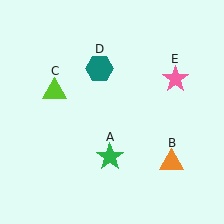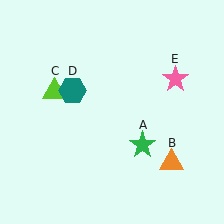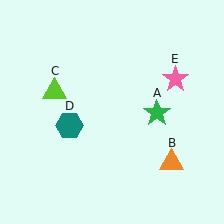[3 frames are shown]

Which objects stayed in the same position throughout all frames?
Orange triangle (object B) and lime triangle (object C) and pink star (object E) remained stationary.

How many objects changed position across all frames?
2 objects changed position: green star (object A), teal hexagon (object D).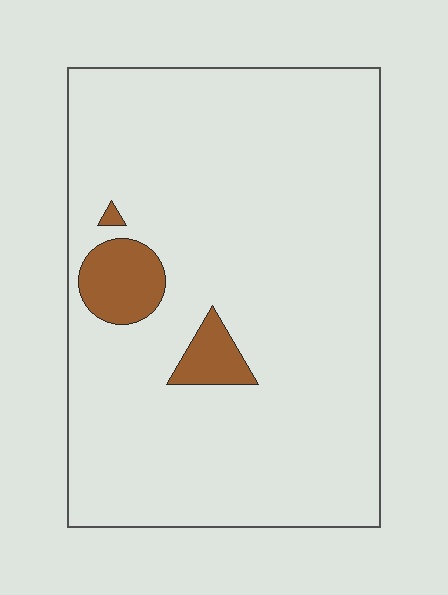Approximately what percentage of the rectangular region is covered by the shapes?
Approximately 5%.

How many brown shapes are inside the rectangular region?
3.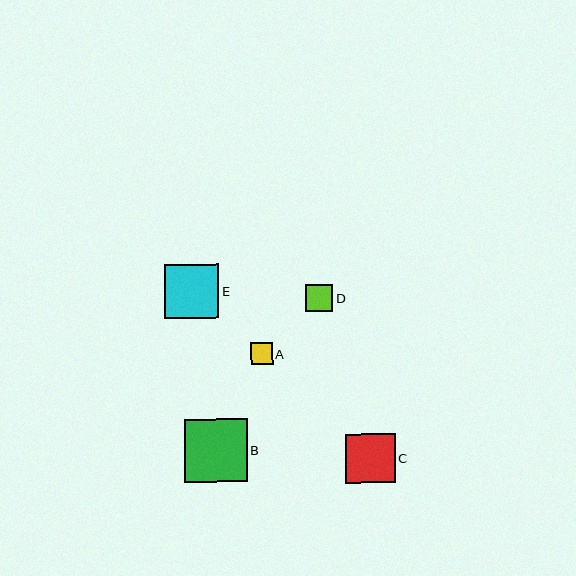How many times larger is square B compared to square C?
Square B is approximately 1.3 times the size of square C.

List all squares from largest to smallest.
From largest to smallest: B, E, C, D, A.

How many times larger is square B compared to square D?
Square B is approximately 2.3 times the size of square D.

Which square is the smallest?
Square A is the smallest with a size of approximately 22 pixels.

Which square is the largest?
Square B is the largest with a size of approximately 62 pixels.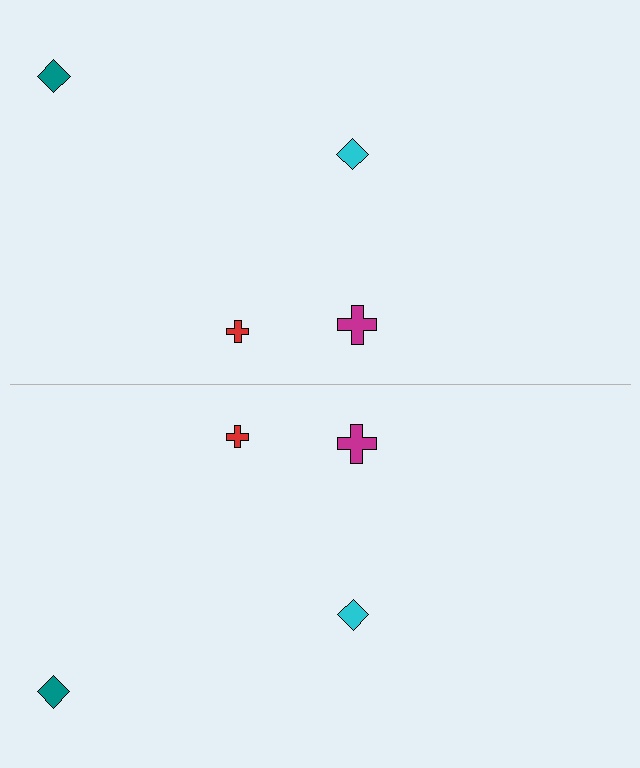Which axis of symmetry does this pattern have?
The pattern has a horizontal axis of symmetry running through the center of the image.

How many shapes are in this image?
There are 8 shapes in this image.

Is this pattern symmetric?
Yes, this pattern has bilateral (reflection) symmetry.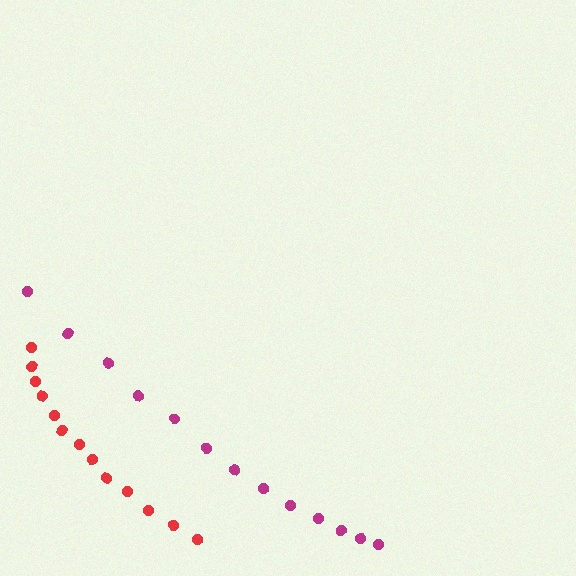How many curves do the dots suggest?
There are 2 distinct paths.